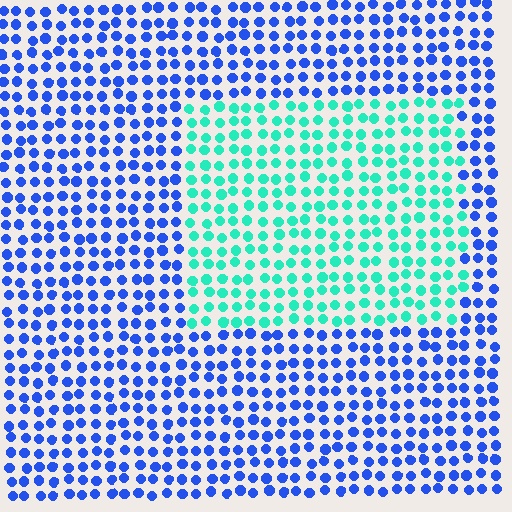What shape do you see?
I see a rectangle.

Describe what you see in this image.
The image is filled with small blue elements in a uniform arrangement. A rectangle-shaped region is visible where the elements are tinted to a slightly different hue, forming a subtle color boundary.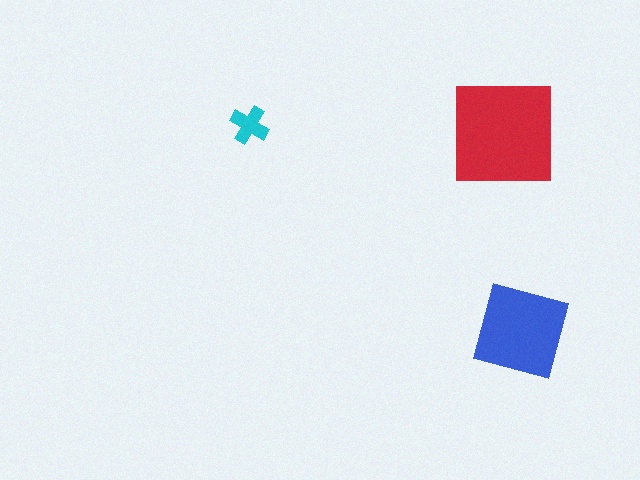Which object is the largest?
The red square.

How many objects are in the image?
There are 3 objects in the image.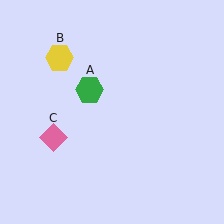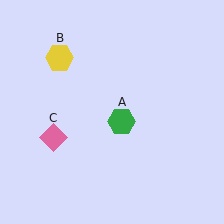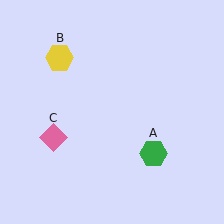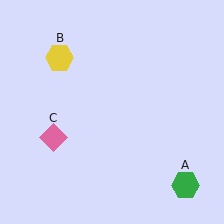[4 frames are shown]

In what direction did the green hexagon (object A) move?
The green hexagon (object A) moved down and to the right.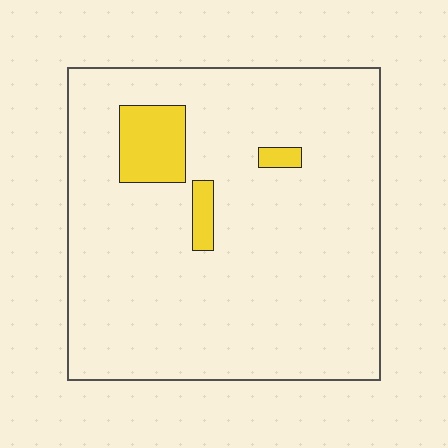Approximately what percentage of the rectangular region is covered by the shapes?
Approximately 10%.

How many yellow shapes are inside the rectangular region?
3.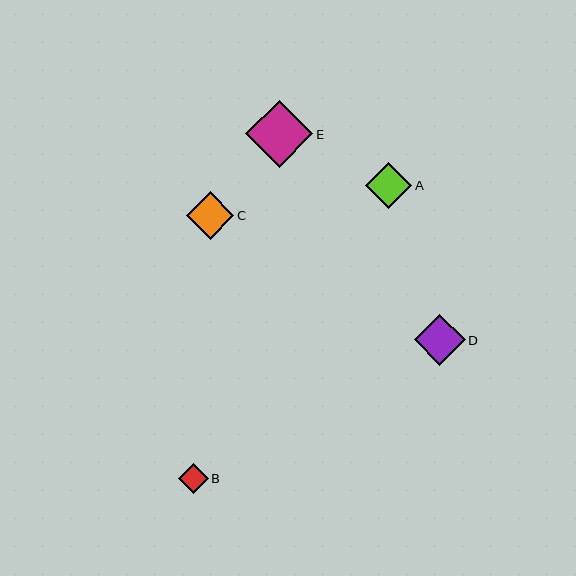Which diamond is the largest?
Diamond E is the largest with a size of approximately 67 pixels.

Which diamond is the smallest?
Diamond B is the smallest with a size of approximately 30 pixels.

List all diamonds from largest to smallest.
From largest to smallest: E, D, C, A, B.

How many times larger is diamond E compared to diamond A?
Diamond E is approximately 1.5 times the size of diamond A.